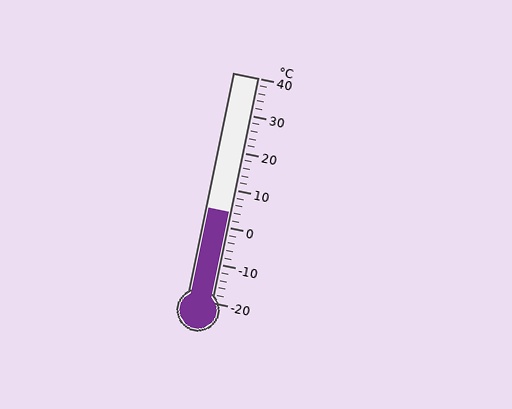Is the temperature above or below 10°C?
The temperature is below 10°C.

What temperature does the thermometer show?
The thermometer shows approximately 4°C.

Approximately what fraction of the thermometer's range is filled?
The thermometer is filled to approximately 40% of its range.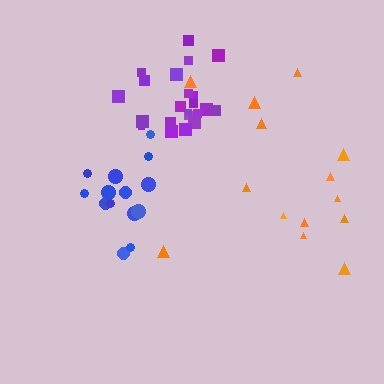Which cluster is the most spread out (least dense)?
Orange.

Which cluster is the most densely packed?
Purple.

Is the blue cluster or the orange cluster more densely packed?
Blue.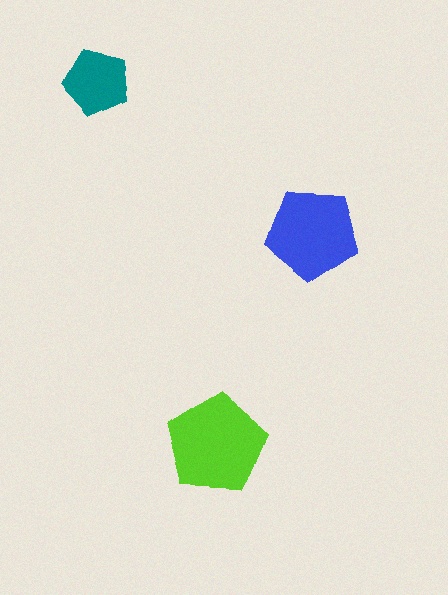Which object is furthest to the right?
The blue pentagon is rightmost.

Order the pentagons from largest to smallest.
the lime one, the blue one, the teal one.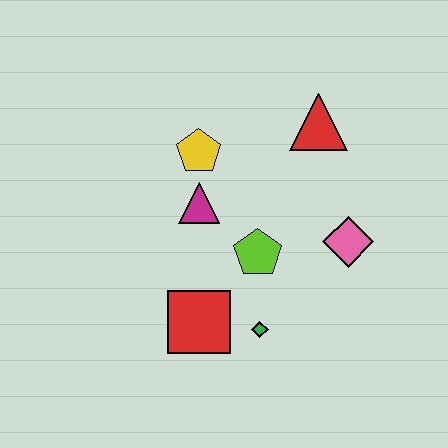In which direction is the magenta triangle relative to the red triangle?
The magenta triangle is to the left of the red triangle.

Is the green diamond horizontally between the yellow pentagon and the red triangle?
Yes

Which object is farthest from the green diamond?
The red triangle is farthest from the green diamond.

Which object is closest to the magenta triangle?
The yellow pentagon is closest to the magenta triangle.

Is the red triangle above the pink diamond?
Yes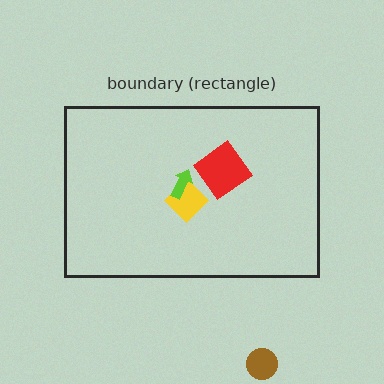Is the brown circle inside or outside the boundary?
Outside.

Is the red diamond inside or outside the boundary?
Inside.